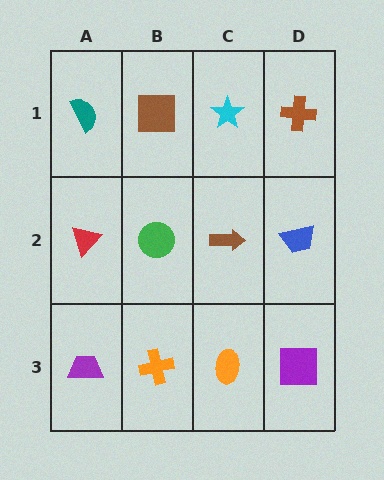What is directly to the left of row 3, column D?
An orange ellipse.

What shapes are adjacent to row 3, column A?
A red triangle (row 2, column A), an orange cross (row 3, column B).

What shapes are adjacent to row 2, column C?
A cyan star (row 1, column C), an orange ellipse (row 3, column C), a green circle (row 2, column B), a blue trapezoid (row 2, column D).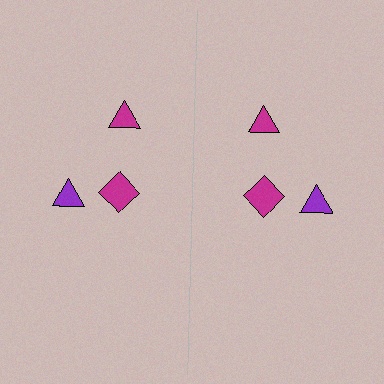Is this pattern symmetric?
Yes, this pattern has bilateral (reflection) symmetry.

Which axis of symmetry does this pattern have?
The pattern has a vertical axis of symmetry running through the center of the image.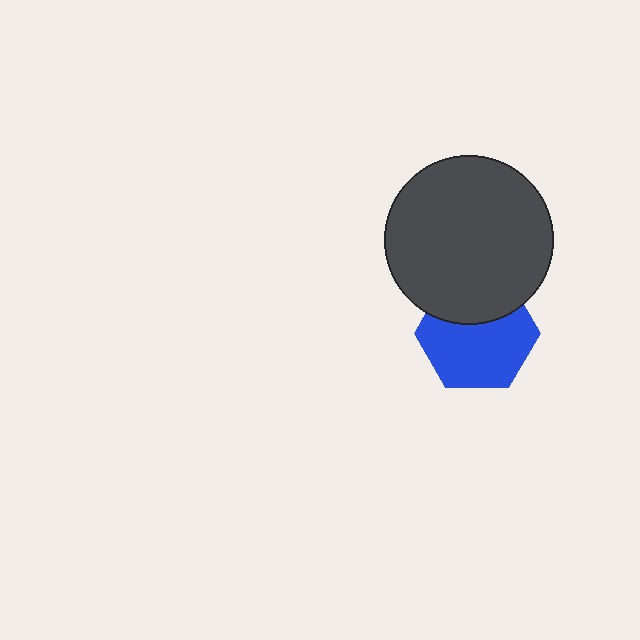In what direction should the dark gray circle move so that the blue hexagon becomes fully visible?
The dark gray circle should move up. That is the shortest direction to clear the overlap and leave the blue hexagon fully visible.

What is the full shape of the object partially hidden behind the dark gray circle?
The partially hidden object is a blue hexagon.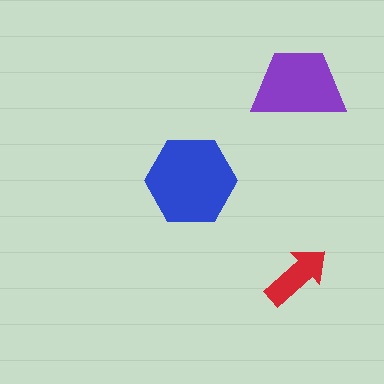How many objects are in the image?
There are 3 objects in the image.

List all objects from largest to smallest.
The blue hexagon, the purple trapezoid, the red arrow.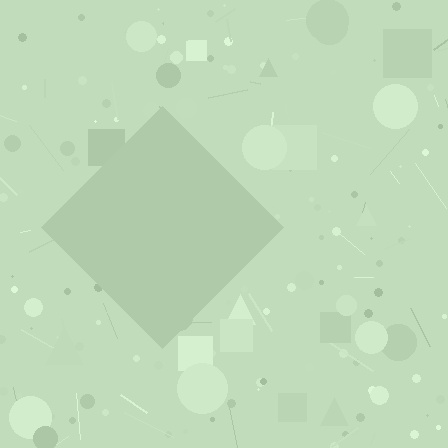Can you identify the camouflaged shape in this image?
The camouflaged shape is a diamond.